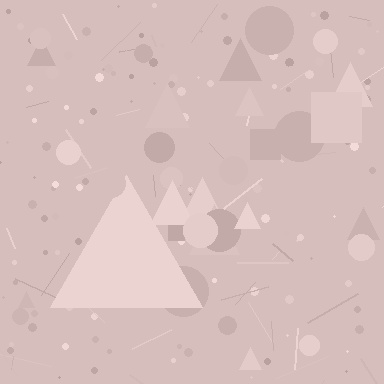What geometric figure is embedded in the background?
A triangle is embedded in the background.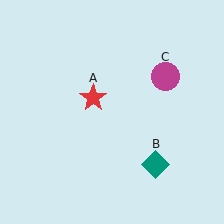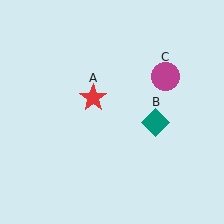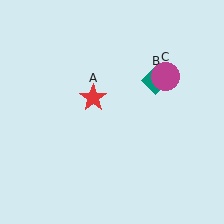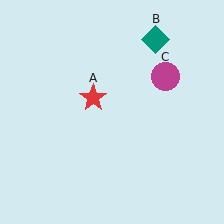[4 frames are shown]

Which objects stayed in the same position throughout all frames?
Red star (object A) and magenta circle (object C) remained stationary.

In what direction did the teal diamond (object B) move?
The teal diamond (object B) moved up.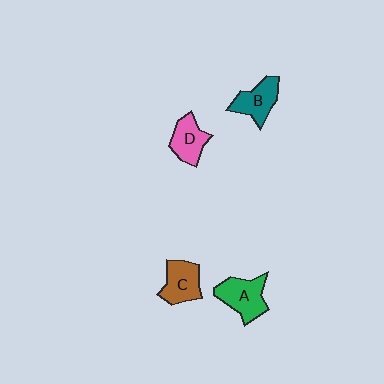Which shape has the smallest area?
Shape D (pink).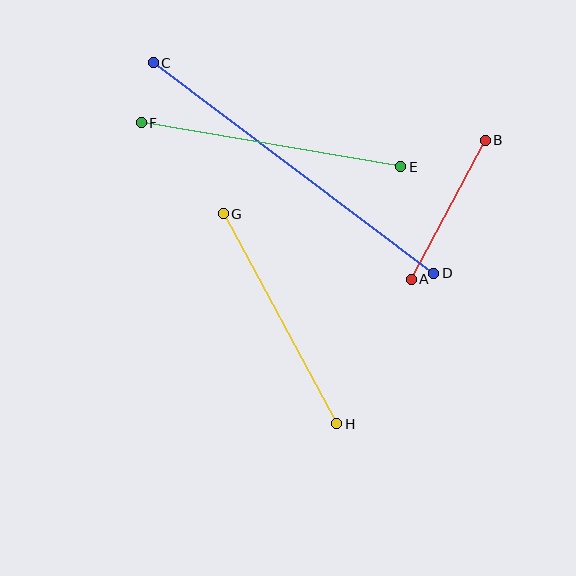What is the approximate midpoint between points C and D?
The midpoint is at approximately (293, 168) pixels.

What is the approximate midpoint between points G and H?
The midpoint is at approximately (280, 319) pixels.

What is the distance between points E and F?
The distance is approximately 264 pixels.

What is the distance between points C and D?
The distance is approximately 351 pixels.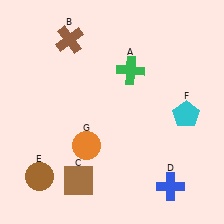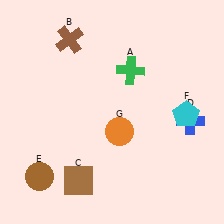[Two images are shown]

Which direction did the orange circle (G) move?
The orange circle (G) moved right.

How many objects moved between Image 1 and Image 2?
2 objects moved between the two images.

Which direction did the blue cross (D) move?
The blue cross (D) moved up.